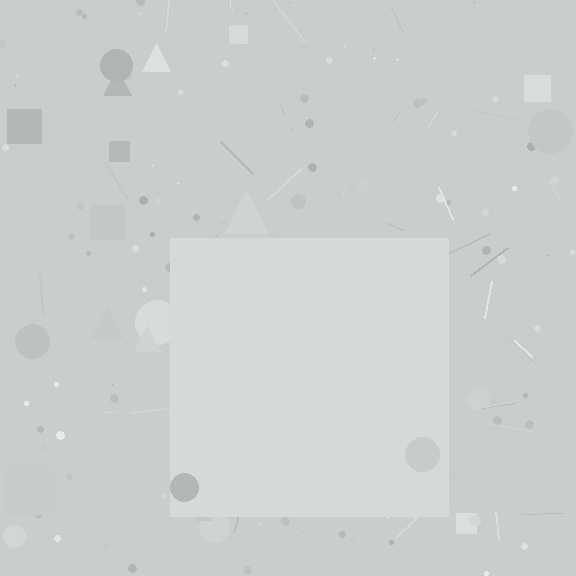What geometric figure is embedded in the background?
A square is embedded in the background.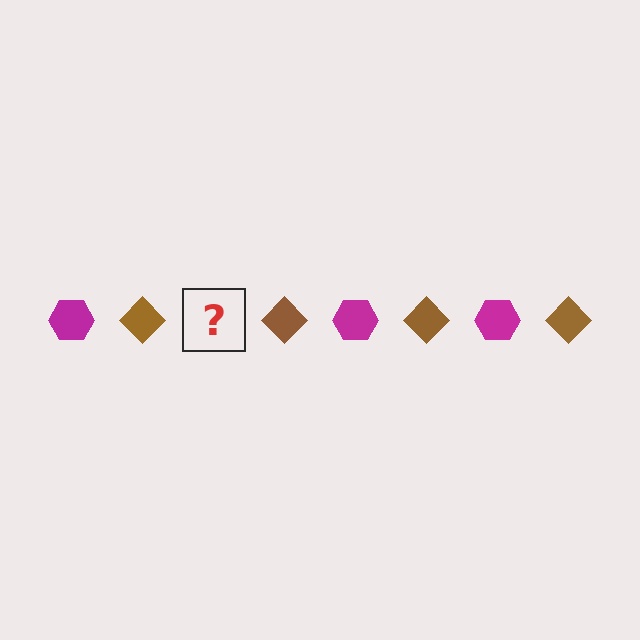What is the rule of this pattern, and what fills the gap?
The rule is that the pattern alternates between magenta hexagon and brown diamond. The gap should be filled with a magenta hexagon.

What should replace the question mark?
The question mark should be replaced with a magenta hexagon.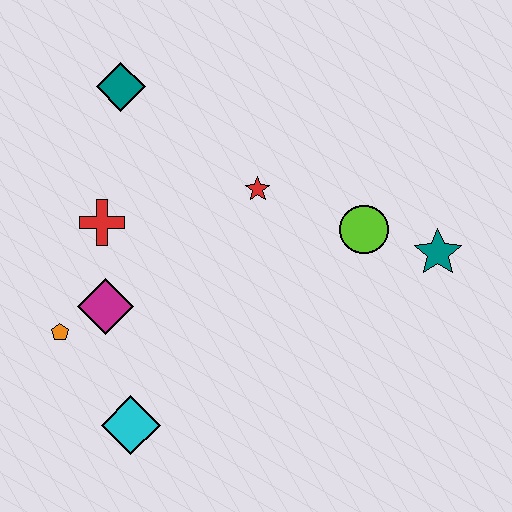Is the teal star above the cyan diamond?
Yes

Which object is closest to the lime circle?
The teal star is closest to the lime circle.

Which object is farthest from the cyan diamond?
The teal star is farthest from the cyan diamond.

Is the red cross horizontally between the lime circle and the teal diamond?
No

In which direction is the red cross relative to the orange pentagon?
The red cross is above the orange pentagon.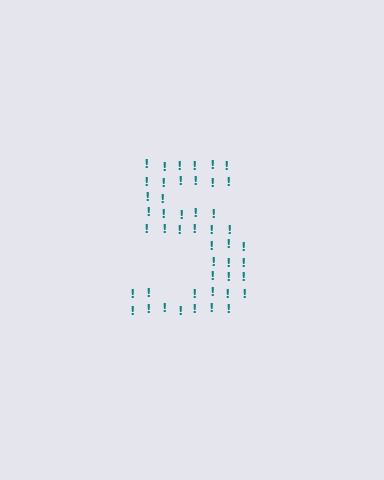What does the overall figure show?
The overall figure shows the digit 5.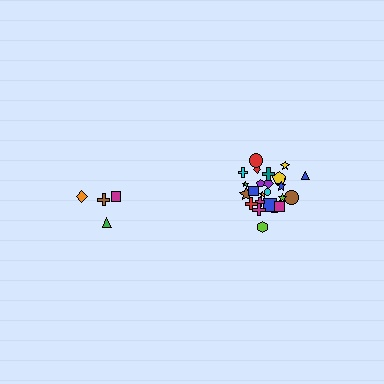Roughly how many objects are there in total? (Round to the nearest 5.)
Roughly 30 objects in total.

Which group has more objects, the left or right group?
The right group.